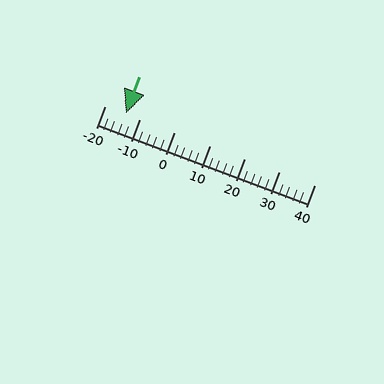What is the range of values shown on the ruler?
The ruler shows values from -20 to 40.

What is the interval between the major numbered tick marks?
The major tick marks are spaced 10 units apart.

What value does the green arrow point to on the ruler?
The green arrow points to approximately -14.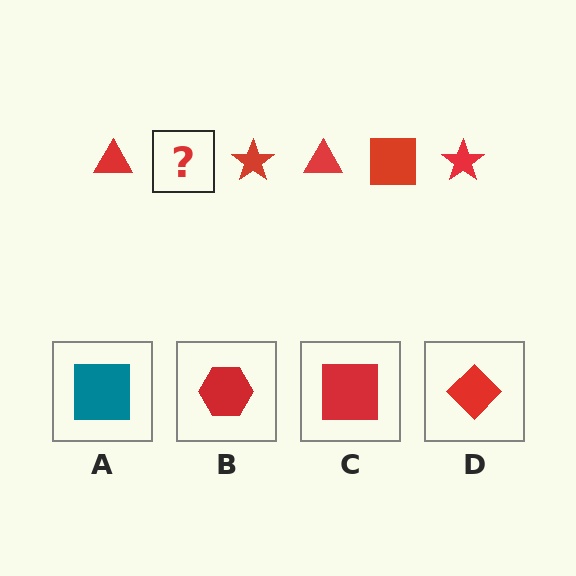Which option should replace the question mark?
Option C.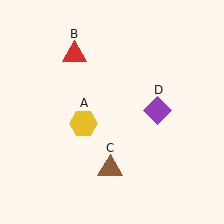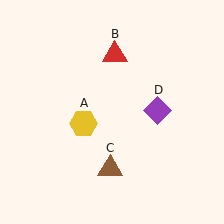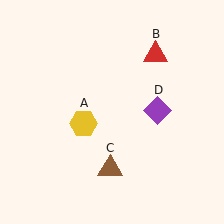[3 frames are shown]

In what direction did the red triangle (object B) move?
The red triangle (object B) moved right.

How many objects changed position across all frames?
1 object changed position: red triangle (object B).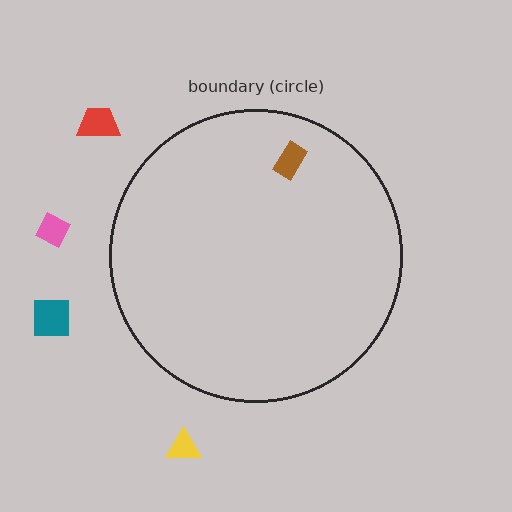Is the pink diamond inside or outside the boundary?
Outside.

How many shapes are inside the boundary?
1 inside, 4 outside.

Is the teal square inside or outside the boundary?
Outside.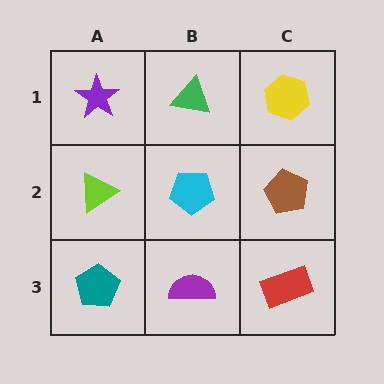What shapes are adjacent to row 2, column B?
A green triangle (row 1, column B), a purple semicircle (row 3, column B), a lime triangle (row 2, column A), a brown pentagon (row 2, column C).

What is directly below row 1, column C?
A brown pentagon.